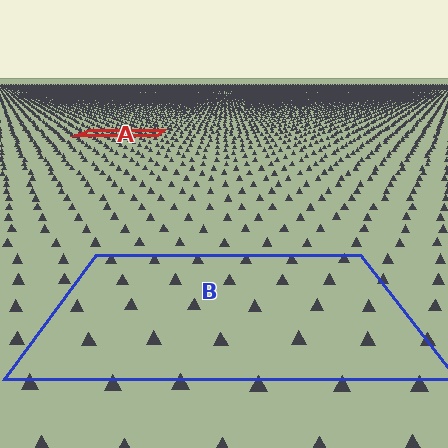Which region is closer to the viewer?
Region B is closer. The texture elements there are larger and more spread out.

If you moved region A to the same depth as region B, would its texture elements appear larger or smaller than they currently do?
They would appear larger. At a closer depth, the same texture elements are projected at a bigger on-screen size.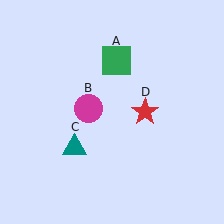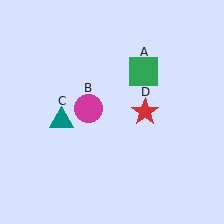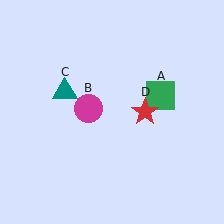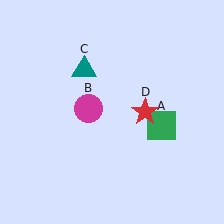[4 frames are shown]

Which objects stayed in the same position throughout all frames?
Magenta circle (object B) and red star (object D) remained stationary.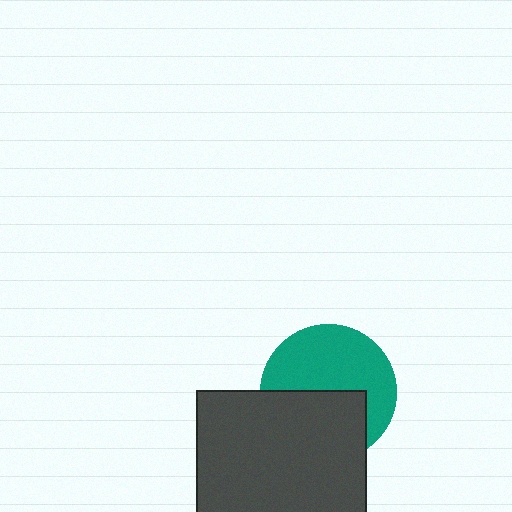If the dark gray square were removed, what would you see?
You would see the complete teal circle.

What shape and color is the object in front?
The object in front is a dark gray square.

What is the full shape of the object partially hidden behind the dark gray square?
The partially hidden object is a teal circle.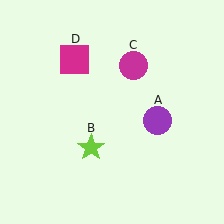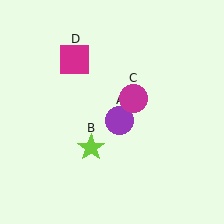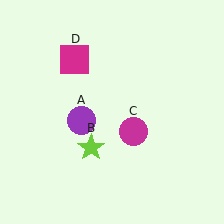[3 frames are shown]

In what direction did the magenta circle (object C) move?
The magenta circle (object C) moved down.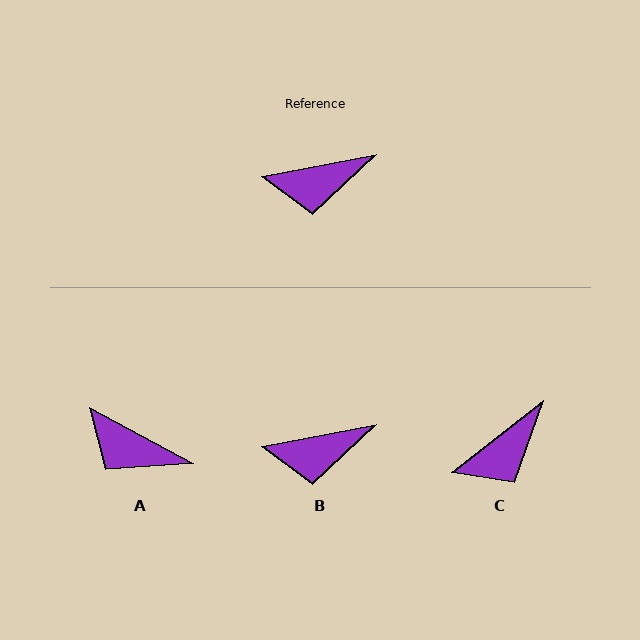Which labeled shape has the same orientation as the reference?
B.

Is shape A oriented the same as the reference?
No, it is off by about 39 degrees.